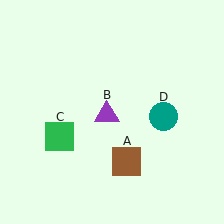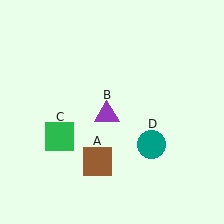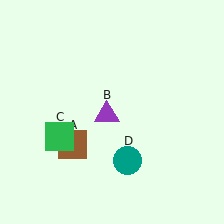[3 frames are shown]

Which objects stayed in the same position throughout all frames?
Purple triangle (object B) and green square (object C) remained stationary.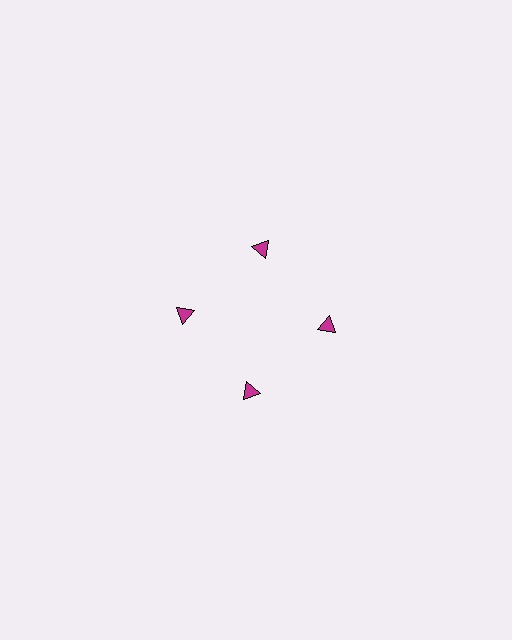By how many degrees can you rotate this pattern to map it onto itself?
The pattern maps onto itself every 90 degrees of rotation.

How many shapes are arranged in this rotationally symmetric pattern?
There are 4 shapes, arranged in 4 groups of 1.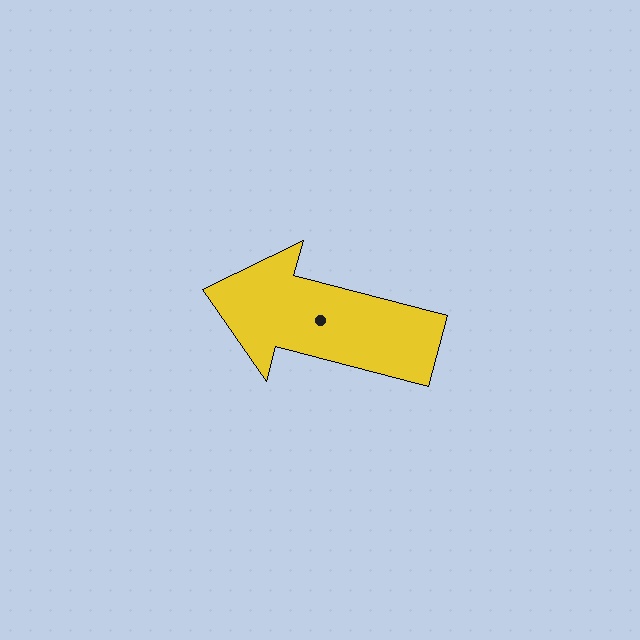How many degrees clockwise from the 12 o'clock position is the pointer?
Approximately 285 degrees.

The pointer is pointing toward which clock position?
Roughly 9 o'clock.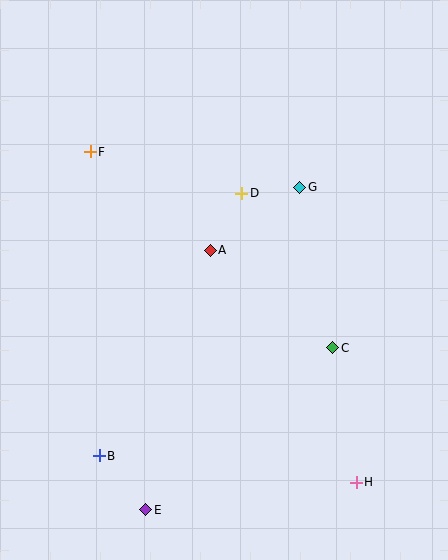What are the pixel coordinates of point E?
Point E is at (145, 510).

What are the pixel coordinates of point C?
Point C is at (333, 348).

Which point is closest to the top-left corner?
Point F is closest to the top-left corner.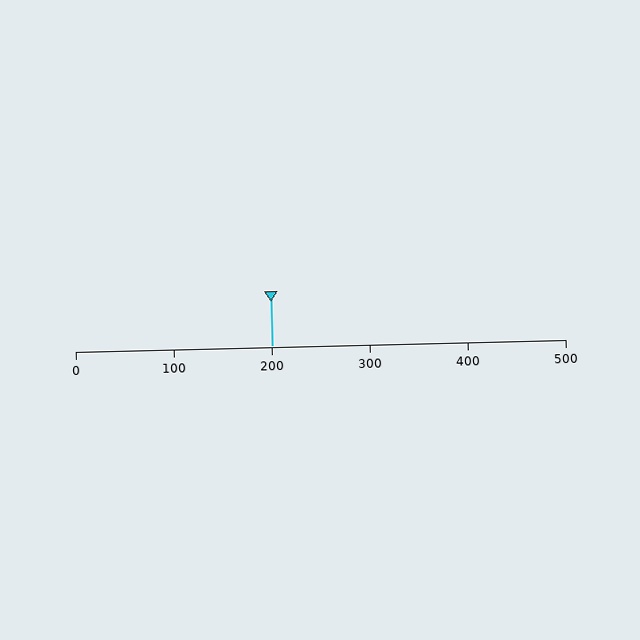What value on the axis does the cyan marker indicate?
The marker indicates approximately 200.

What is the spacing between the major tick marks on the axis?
The major ticks are spaced 100 apart.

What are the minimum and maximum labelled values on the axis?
The axis runs from 0 to 500.